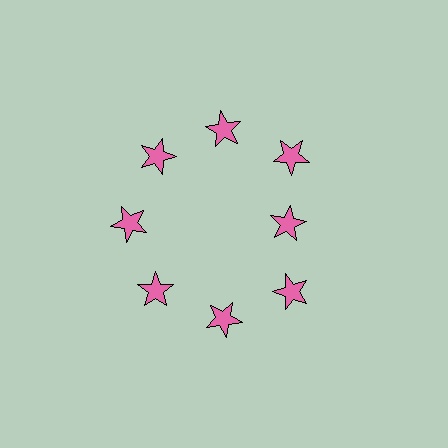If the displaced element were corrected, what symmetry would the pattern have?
It would have 8-fold rotational symmetry — the pattern would map onto itself every 45 degrees.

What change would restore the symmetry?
The symmetry would be restored by moving it outward, back onto the ring so that all 8 stars sit at equal angles and equal distance from the center.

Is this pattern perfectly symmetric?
No. The 8 pink stars are arranged in a ring, but one element near the 3 o'clock position is pulled inward toward the center, breaking the 8-fold rotational symmetry.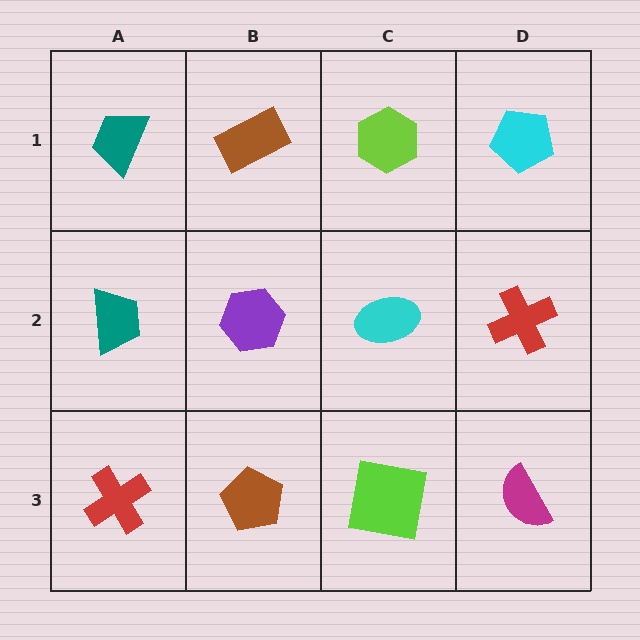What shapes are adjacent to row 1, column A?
A teal trapezoid (row 2, column A), a brown rectangle (row 1, column B).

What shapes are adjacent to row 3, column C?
A cyan ellipse (row 2, column C), a brown pentagon (row 3, column B), a magenta semicircle (row 3, column D).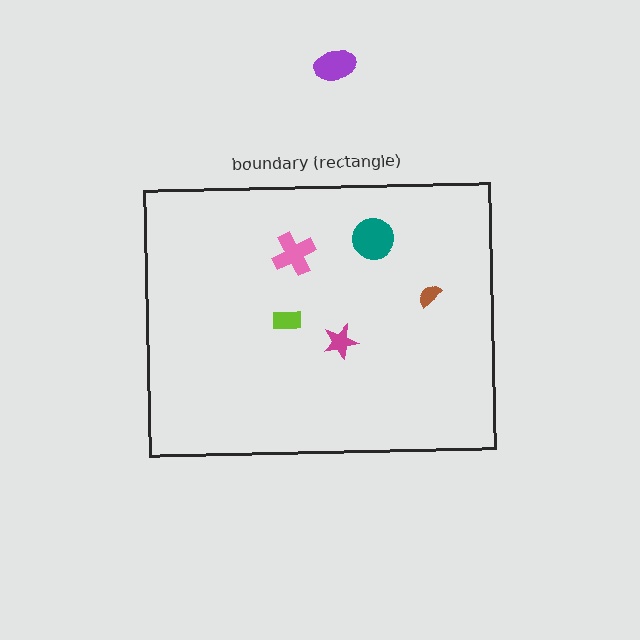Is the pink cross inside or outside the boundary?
Inside.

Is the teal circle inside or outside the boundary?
Inside.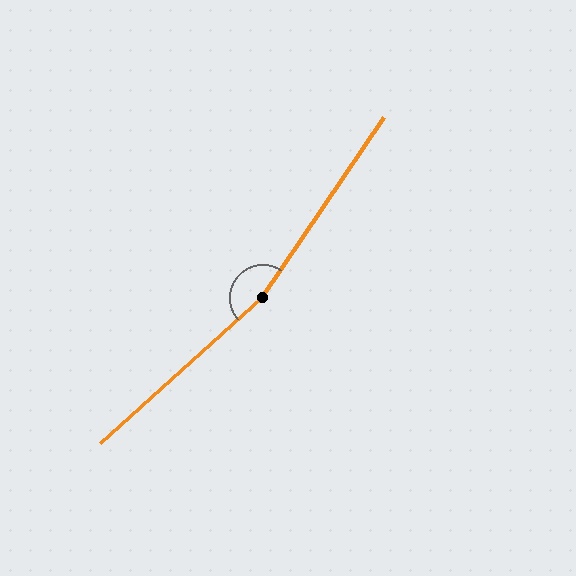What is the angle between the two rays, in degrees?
Approximately 166 degrees.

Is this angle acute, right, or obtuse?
It is obtuse.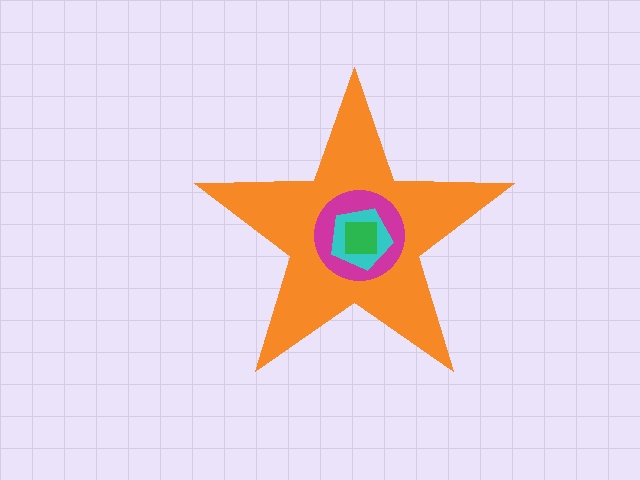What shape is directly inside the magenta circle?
The cyan pentagon.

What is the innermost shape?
The green square.